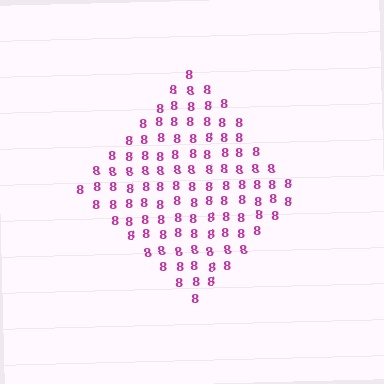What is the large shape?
The large shape is a diamond.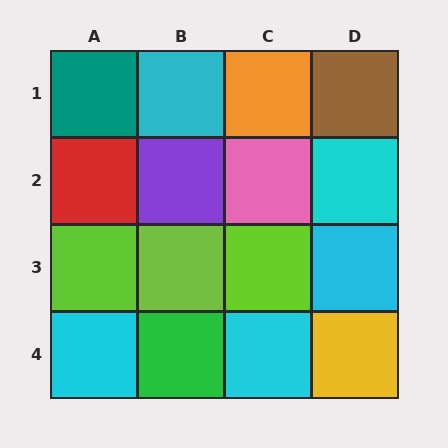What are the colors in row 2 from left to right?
Red, purple, pink, cyan.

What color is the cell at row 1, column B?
Cyan.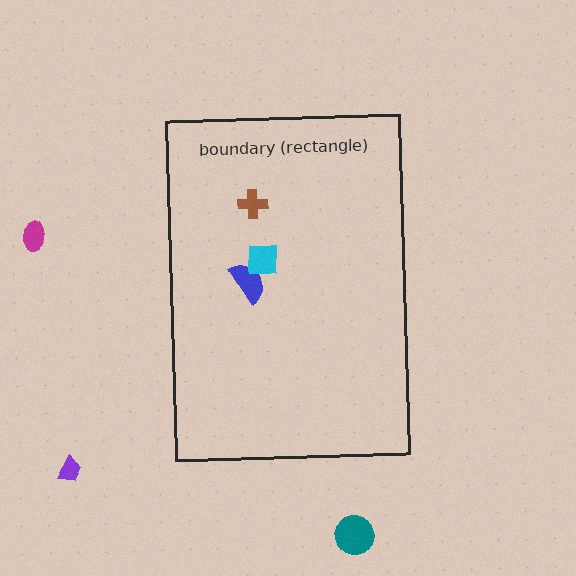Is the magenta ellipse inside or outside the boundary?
Outside.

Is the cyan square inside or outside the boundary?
Inside.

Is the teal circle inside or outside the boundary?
Outside.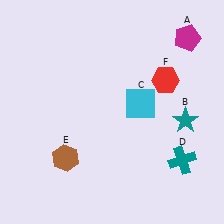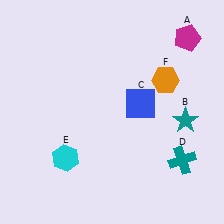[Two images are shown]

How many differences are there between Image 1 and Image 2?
There are 3 differences between the two images.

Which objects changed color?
C changed from cyan to blue. E changed from brown to cyan. F changed from red to orange.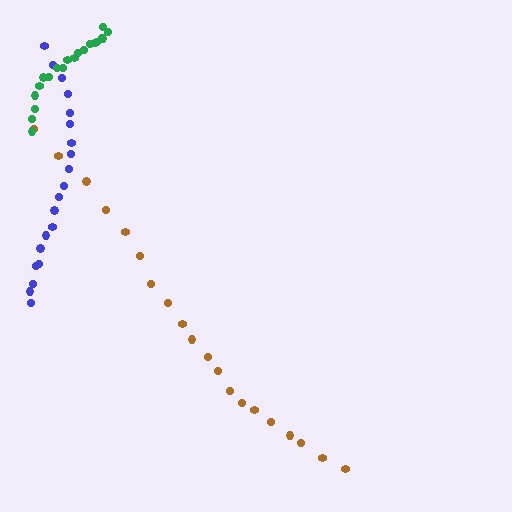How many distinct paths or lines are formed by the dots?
There are 3 distinct paths.